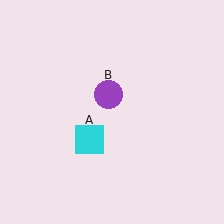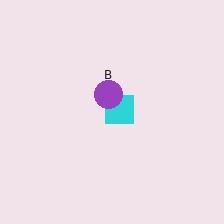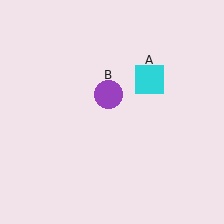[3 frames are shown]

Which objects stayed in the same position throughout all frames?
Purple circle (object B) remained stationary.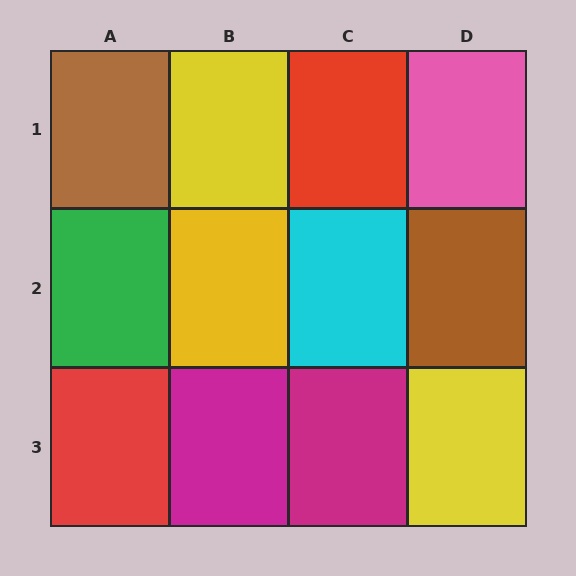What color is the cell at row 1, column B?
Yellow.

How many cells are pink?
1 cell is pink.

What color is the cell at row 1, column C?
Red.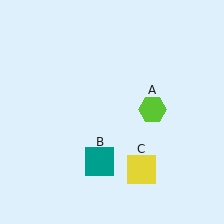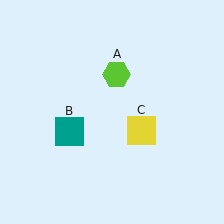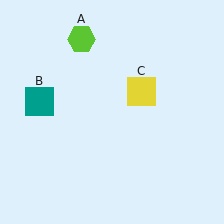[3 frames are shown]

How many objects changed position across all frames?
3 objects changed position: lime hexagon (object A), teal square (object B), yellow square (object C).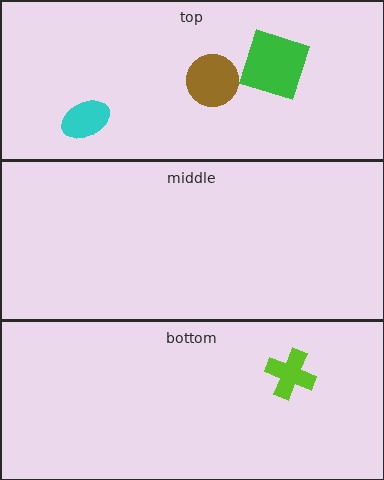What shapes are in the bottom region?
The lime cross.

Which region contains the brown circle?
The top region.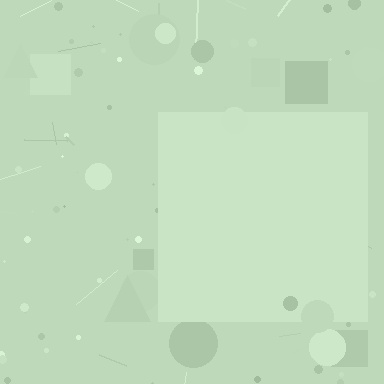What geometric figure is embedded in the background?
A square is embedded in the background.